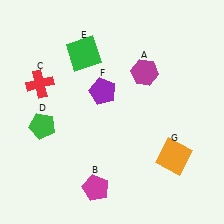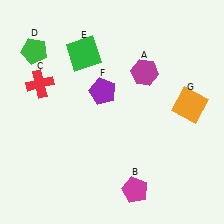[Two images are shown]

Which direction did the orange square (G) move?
The orange square (G) moved up.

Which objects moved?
The objects that moved are: the magenta pentagon (B), the green pentagon (D), the orange square (G).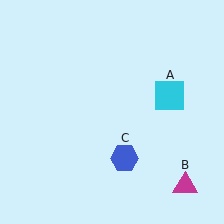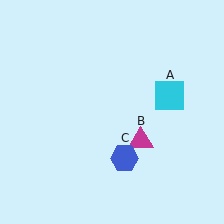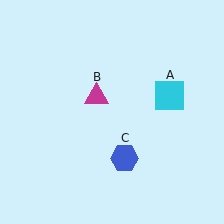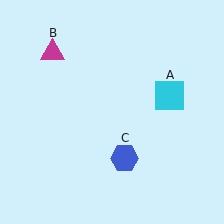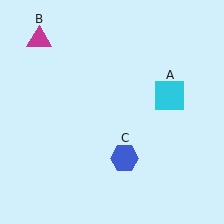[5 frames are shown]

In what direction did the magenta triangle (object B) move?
The magenta triangle (object B) moved up and to the left.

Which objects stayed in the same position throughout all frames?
Cyan square (object A) and blue hexagon (object C) remained stationary.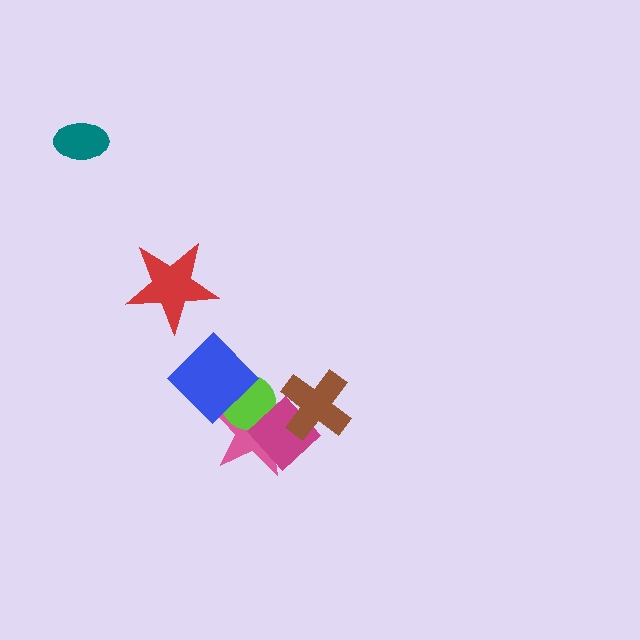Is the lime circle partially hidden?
Yes, it is partially covered by another shape.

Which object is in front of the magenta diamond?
The brown cross is in front of the magenta diamond.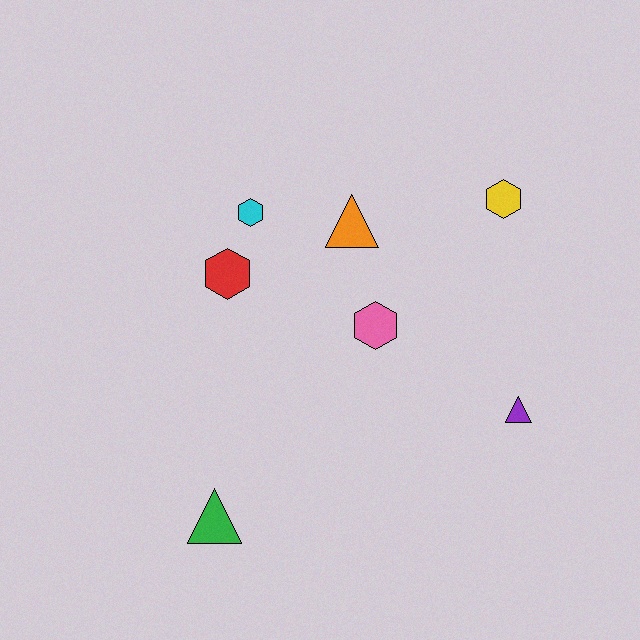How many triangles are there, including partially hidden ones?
There are 3 triangles.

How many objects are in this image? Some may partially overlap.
There are 7 objects.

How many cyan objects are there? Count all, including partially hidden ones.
There is 1 cyan object.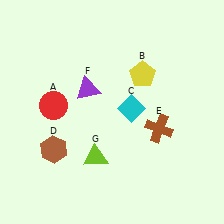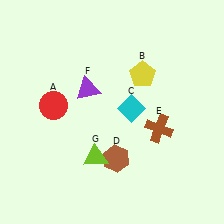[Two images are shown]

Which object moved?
The brown hexagon (D) moved right.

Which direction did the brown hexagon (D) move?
The brown hexagon (D) moved right.